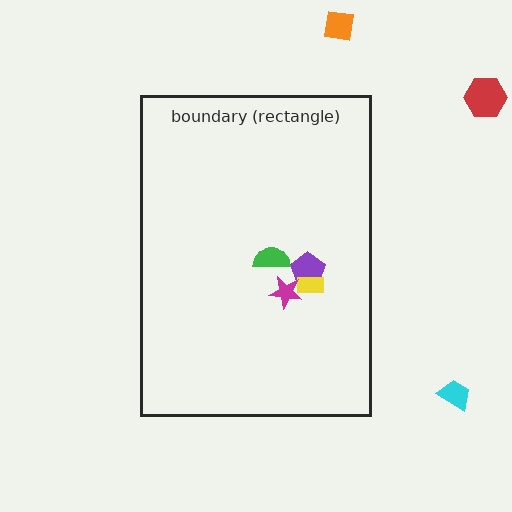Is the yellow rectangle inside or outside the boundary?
Inside.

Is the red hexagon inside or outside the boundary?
Outside.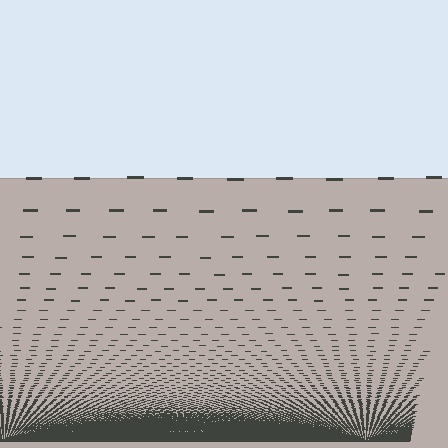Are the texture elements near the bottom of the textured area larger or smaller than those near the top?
Smaller. The gradient is inverted — elements near the bottom are smaller and denser.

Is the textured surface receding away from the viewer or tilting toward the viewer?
The surface appears to tilt toward the viewer. Texture elements get larger and sparser toward the top.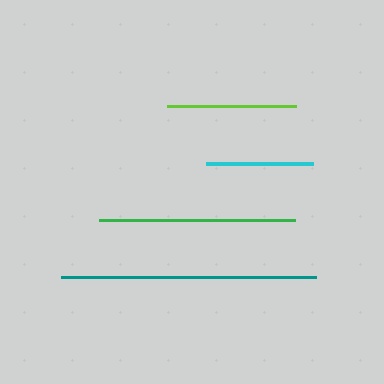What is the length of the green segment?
The green segment is approximately 195 pixels long.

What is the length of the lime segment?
The lime segment is approximately 129 pixels long.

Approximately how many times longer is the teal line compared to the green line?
The teal line is approximately 1.3 times the length of the green line.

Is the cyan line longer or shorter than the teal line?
The teal line is longer than the cyan line.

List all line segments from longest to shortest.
From longest to shortest: teal, green, lime, cyan.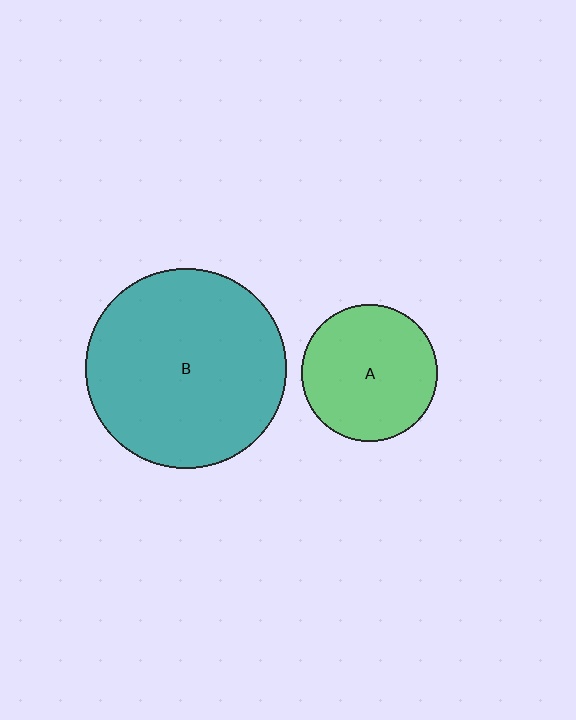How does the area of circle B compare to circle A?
Approximately 2.2 times.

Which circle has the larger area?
Circle B (teal).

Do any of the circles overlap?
No, none of the circles overlap.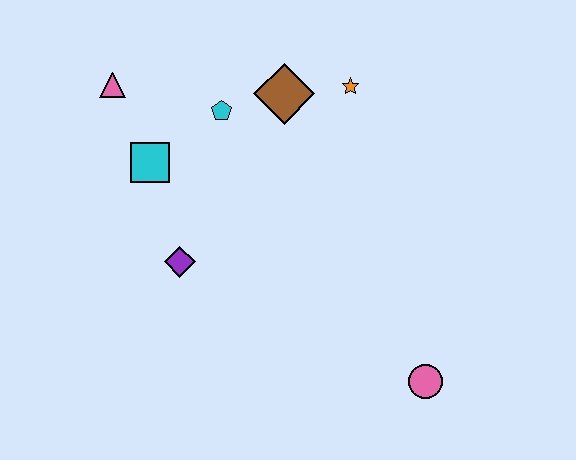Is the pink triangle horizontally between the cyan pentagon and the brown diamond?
No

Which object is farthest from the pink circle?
The pink triangle is farthest from the pink circle.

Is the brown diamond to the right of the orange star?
No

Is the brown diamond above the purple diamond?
Yes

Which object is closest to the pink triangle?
The cyan square is closest to the pink triangle.